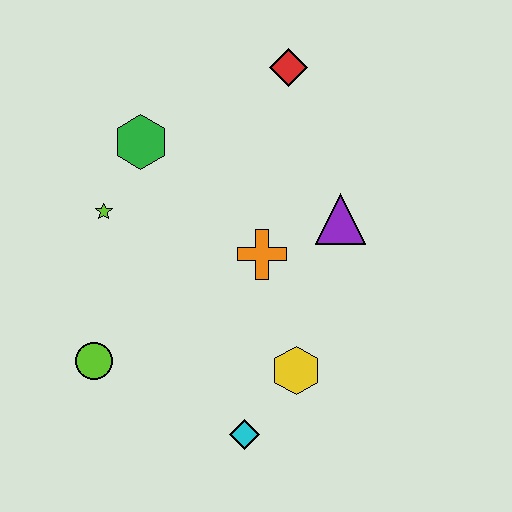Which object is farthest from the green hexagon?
The cyan diamond is farthest from the green hexagon.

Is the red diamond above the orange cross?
Yes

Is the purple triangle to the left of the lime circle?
No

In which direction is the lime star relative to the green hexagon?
The lime star is below the green hexagon.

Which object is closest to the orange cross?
The purple triangle is closest to the orange cross.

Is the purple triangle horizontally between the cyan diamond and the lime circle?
No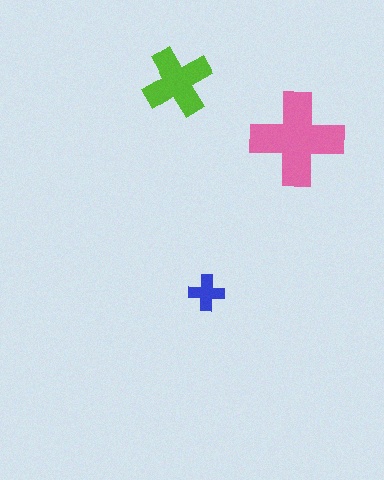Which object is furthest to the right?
The pink cross is rightmost.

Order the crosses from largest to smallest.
the pink one, the lime one, the blue one.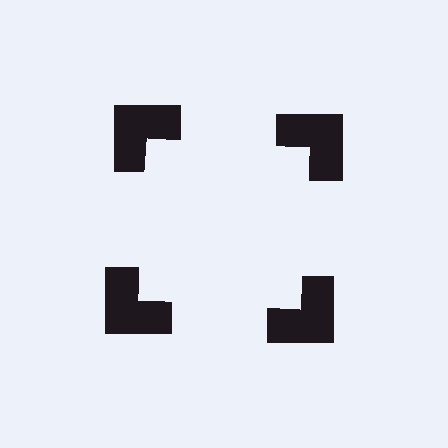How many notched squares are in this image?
There are 4 — one at each vertex of the illusory square.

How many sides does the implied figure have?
4 sides.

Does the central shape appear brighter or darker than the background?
It typically appears slightly brighter than the background, even though no actual brightness change is drawn.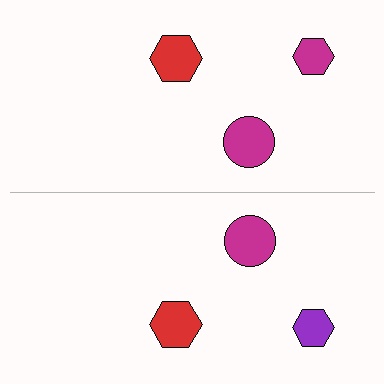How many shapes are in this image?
There are 6 shapes in this image.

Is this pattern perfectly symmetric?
No, the pattern is not perfectly symmetric. The purple hexagon on the bottom side breaks the symmetry — its mirror counterpart is magenta.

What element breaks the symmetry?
The purple hexagon on the bottom side breaks the symmetry — its mirror counterpart is magenta.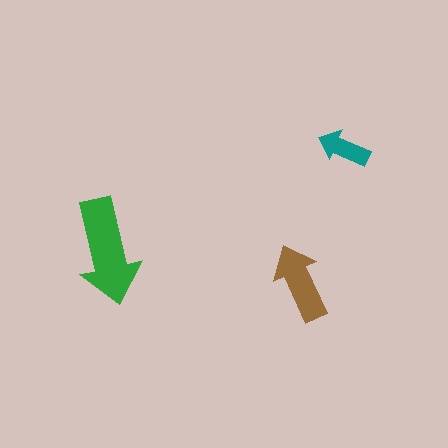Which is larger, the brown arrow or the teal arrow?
The brown one.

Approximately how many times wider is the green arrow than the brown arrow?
About 1.5 times wider.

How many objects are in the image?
There are 3 objects in the image.